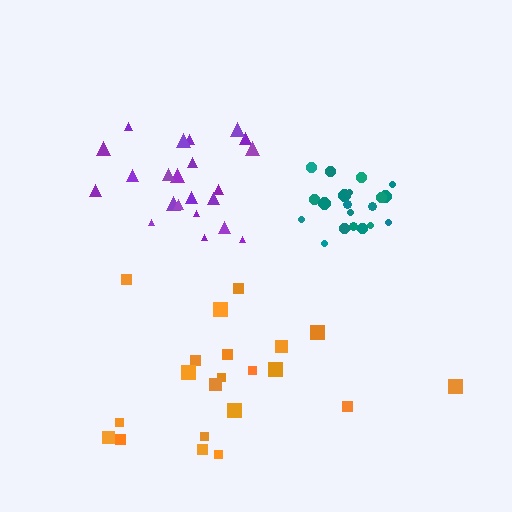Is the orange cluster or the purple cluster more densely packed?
Purple.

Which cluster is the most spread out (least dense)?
Orange.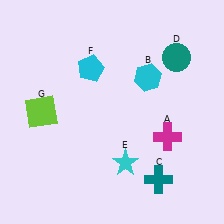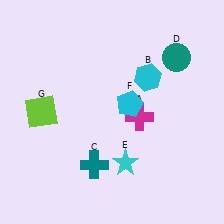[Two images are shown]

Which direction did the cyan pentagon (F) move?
The cyan pentagon (F) moved right.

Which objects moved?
The objects that moved are: the magenta cross (A), the teal cross (C), the cyan pentagon (F).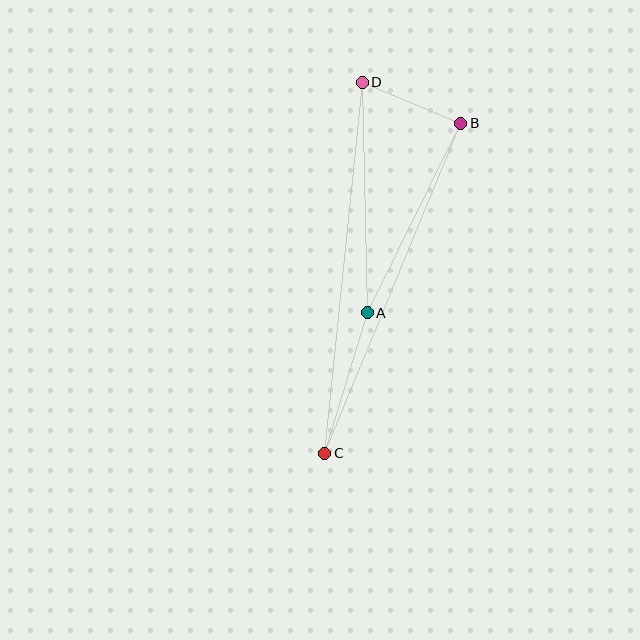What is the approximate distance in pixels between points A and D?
The distance between A and D is approximately 231 pixels.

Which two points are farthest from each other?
Points C and D are farthest from each other.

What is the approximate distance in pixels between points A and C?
The distance between A and C is approximately 147 pixels.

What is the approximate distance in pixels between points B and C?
The distance between B and C is approximately 357 pixels.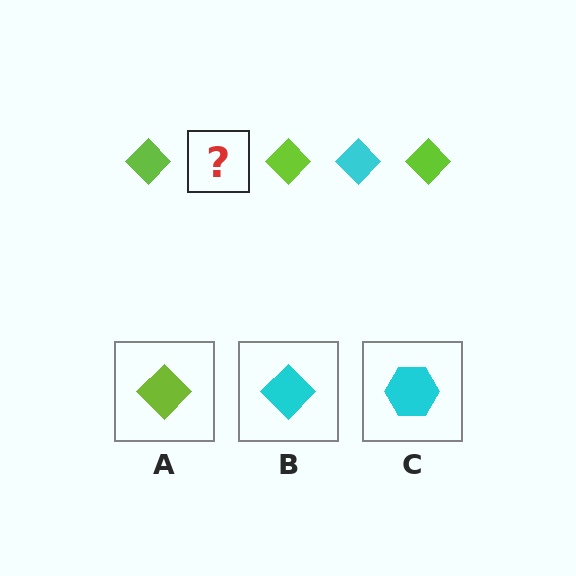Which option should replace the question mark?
Option B.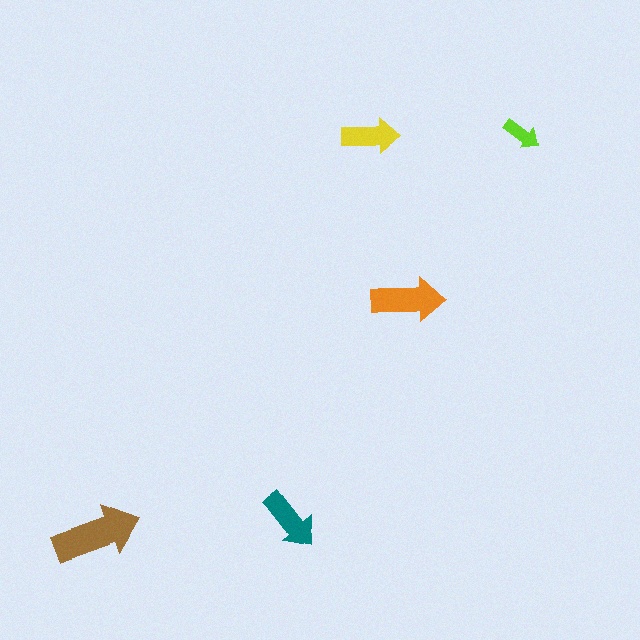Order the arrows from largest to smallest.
the brown one, the orange one, the teal one, the yellow one, the lime one.